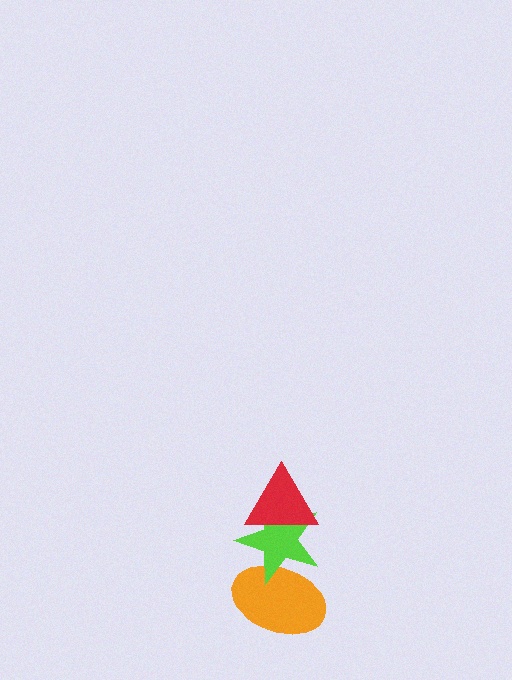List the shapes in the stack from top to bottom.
From top to bottom: the red triangle, the lime star, the orange ellipse.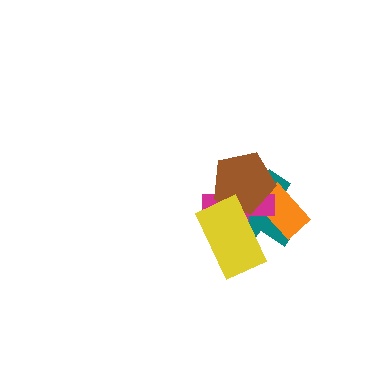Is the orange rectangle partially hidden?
Yes, it is partially covered by another shape.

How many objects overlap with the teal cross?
4 objects overlap with the teal cross.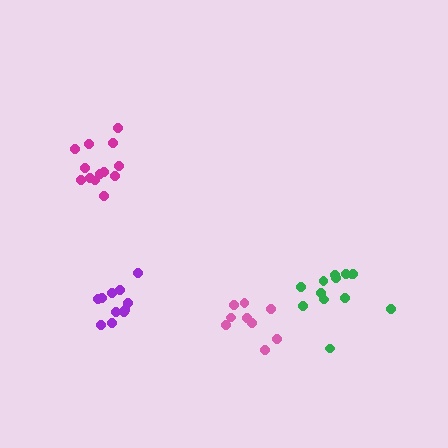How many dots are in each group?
Group 1: 13 dots, Group 2: 13 dots, Group 3: 12 dots, Group 4: 9 dots (47 total).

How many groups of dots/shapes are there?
There are 4 groups.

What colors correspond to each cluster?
The clusters are colored: magenta, green, purple, pink.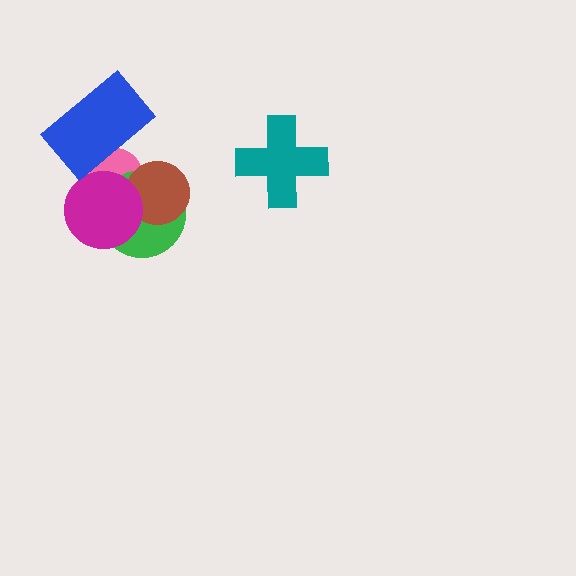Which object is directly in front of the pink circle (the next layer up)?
The green circle is directly in front of the pink circle.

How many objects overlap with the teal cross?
0 objects overlap with the teal cross.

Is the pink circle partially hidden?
Yes, it is partially covered by another shape.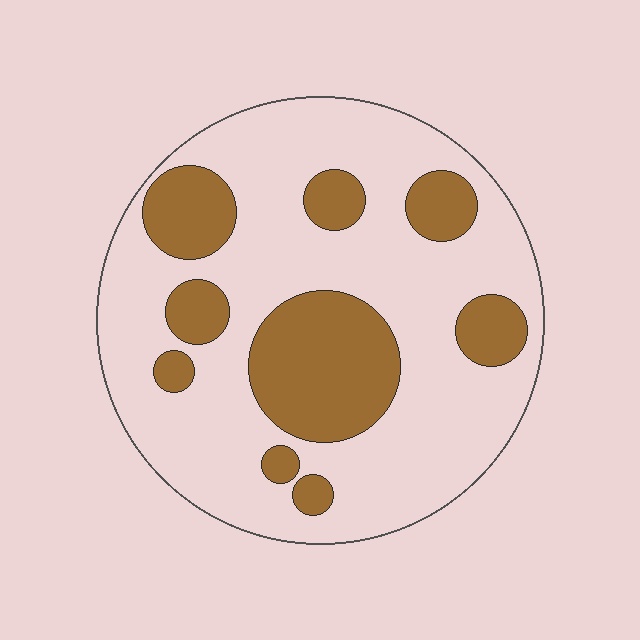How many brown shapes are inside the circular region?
9.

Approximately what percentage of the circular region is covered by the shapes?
Approximately 30%.